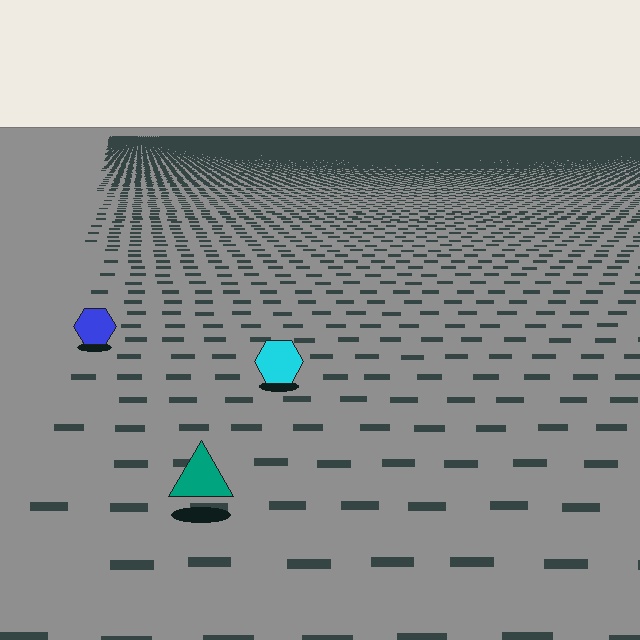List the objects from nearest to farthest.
From nearest to farthest: the teal triangle, the cyan hexagon, the blue hexagon.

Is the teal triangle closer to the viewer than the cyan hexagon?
Yes. The teal triangle is closer — you can tell from the texture gradient: the ground texture is coarser near it.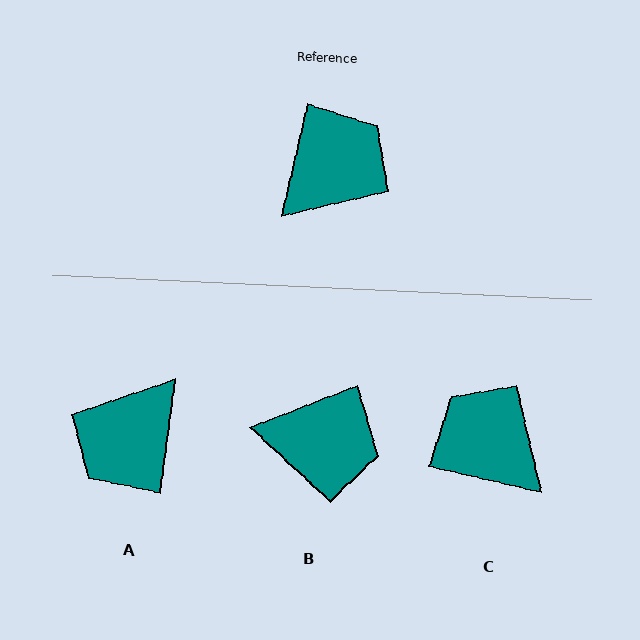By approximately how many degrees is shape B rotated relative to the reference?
Approximately 56 degrees clockwise.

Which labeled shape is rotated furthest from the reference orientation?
A, about 175 degrees away.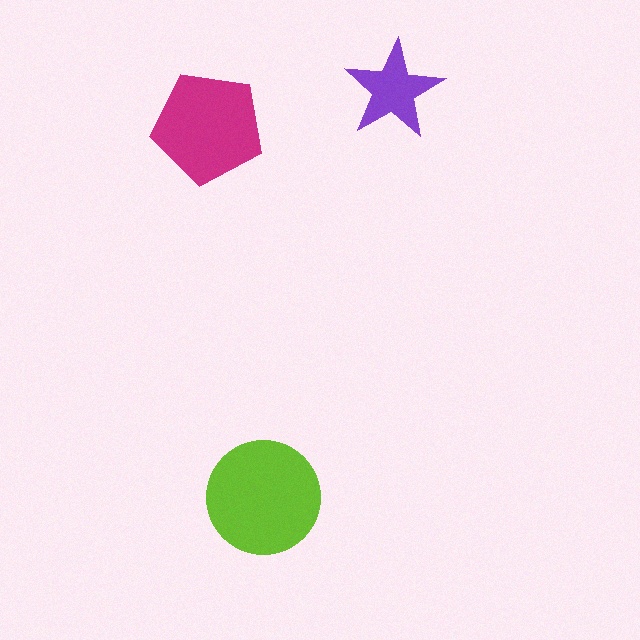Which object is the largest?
The lime circle.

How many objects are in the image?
There are 3 objects in the image.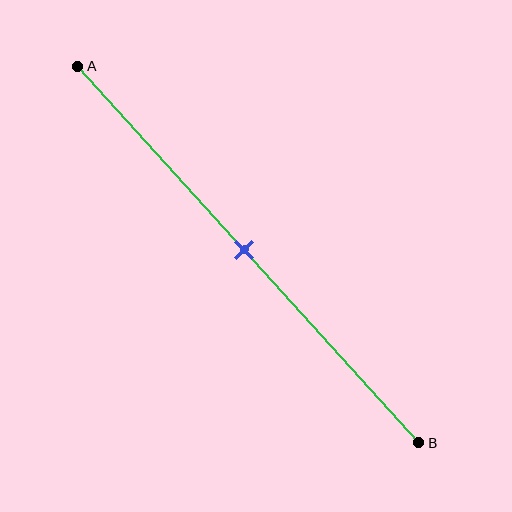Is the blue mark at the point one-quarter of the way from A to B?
No, the mark is at about 50% from A, not at the 25% one-quarter point.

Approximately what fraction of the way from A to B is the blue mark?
The blue mark is approximately 50% of the way from A to B.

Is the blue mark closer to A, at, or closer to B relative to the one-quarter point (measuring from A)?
The blue mark is closer to point B than the one-quarter point of segment AB.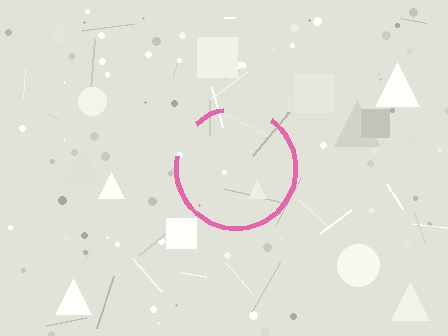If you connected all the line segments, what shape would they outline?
They would outline a circle.